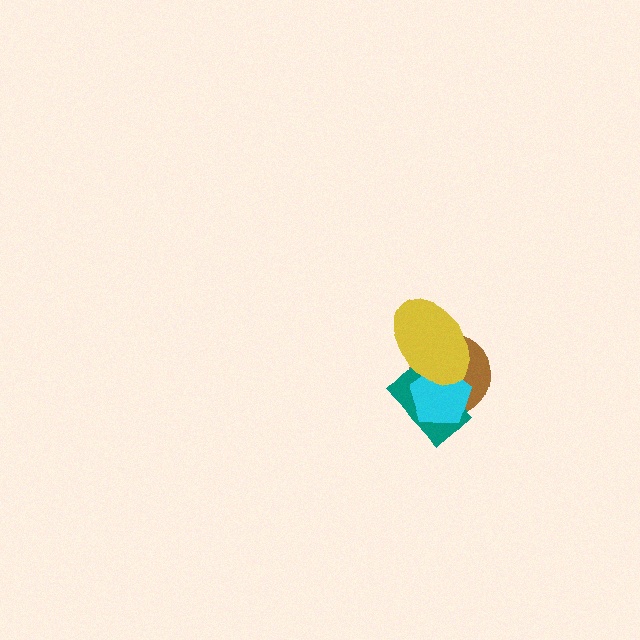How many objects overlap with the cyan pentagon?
3 objects overlap with the cyan pentagon.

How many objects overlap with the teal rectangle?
3 objects overlap with the teal rectangle.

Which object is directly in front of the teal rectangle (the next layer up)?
The cyan pentagon is directly in front of the teal rectangle.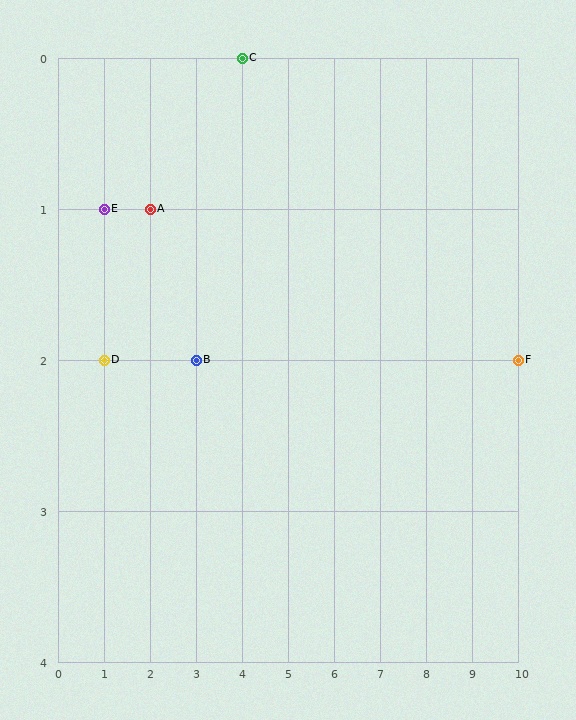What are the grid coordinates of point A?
Point A is at grid coordinates (2, 1).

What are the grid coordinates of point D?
Point D is at grid coordinates (1, 2).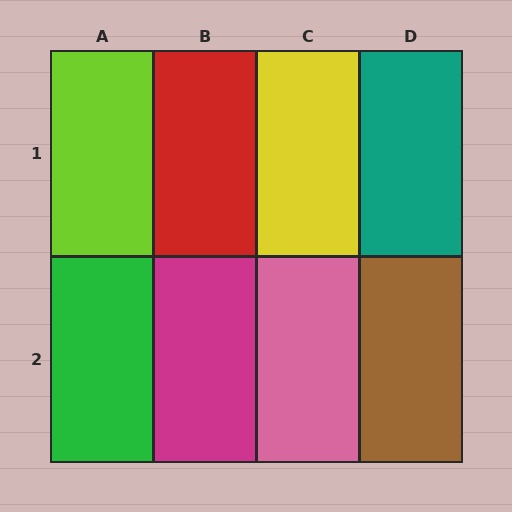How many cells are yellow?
1 cell is yellow.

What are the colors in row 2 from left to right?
Green, magenta, pink, brown.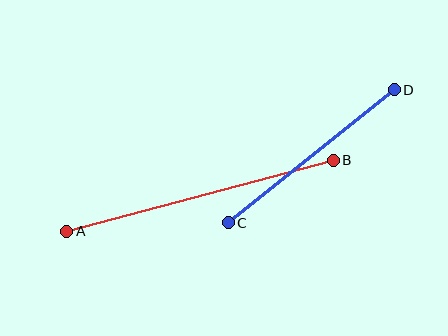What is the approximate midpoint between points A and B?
The midpoint is at approximately (200, 196) pixels.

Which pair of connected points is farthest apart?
Points A and B are farthest apart.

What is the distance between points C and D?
The distance is approximately 212 pixels.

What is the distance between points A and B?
The distance is approximately 275 pixels.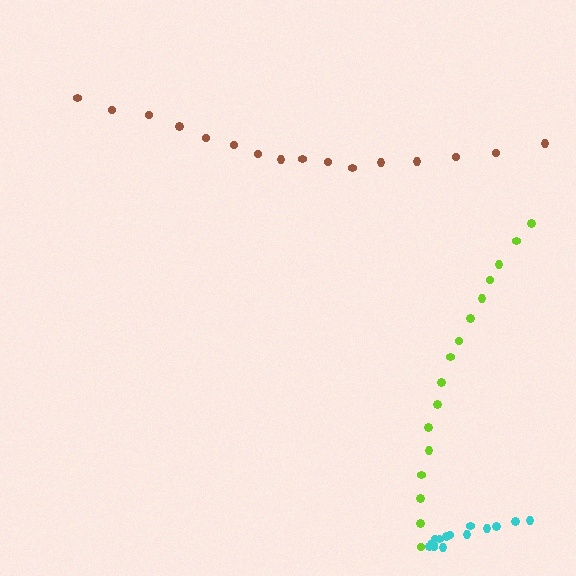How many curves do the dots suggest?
There are 3 distinct paths.